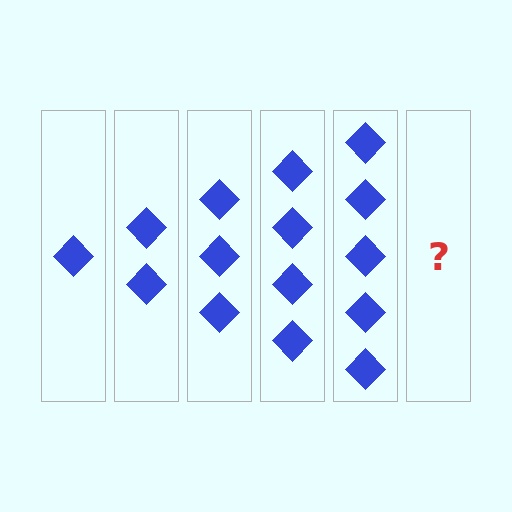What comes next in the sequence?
The next element should be 6 diamonds.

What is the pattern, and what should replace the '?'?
The pattern is that each step adds one more diamond. The '?' should be 6 diamonds.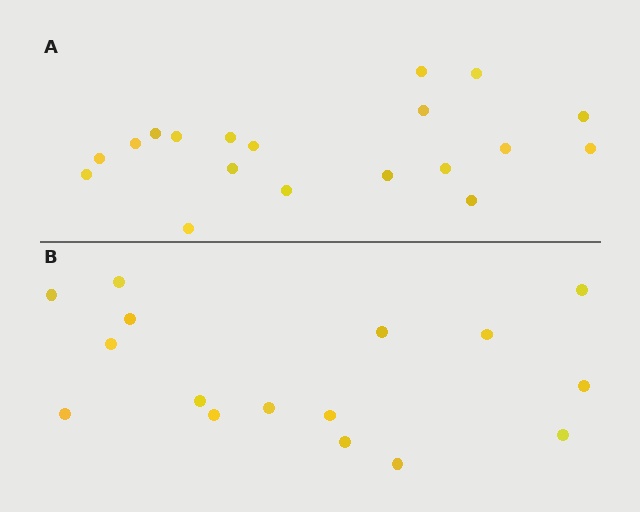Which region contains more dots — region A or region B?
Region A (the top region) has more dots.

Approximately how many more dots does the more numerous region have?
Region A has just a few more — roughly 2 or 3 more dots than region B.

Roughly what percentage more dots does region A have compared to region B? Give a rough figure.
About 20% more.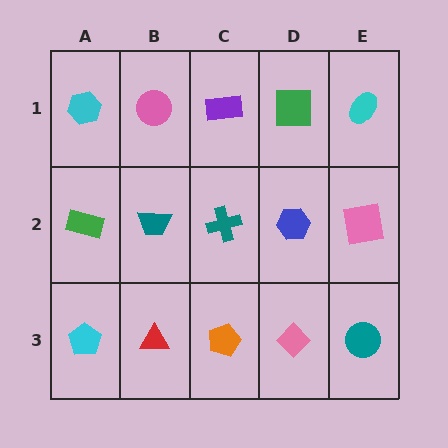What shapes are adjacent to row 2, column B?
A pink circle (row 1, column B), a red triangle (row 3, column B), a green rectangle (row 2, column A), a teal cross (row 2, column C).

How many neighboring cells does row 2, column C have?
4.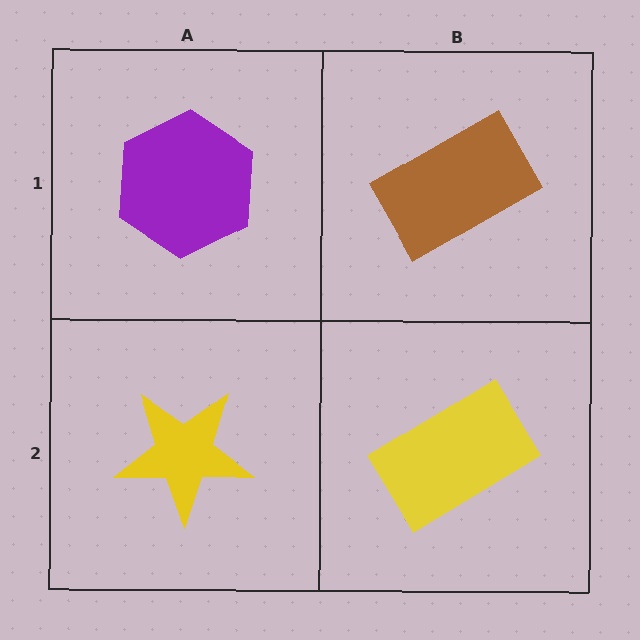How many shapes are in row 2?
2 shapes.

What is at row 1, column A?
A purple hexagon.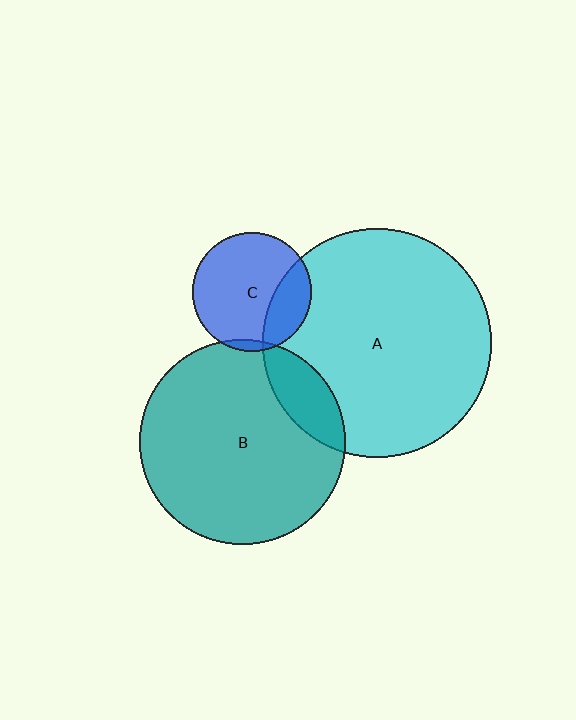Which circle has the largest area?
Circle A (cyan).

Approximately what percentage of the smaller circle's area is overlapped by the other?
Approximately 5%.